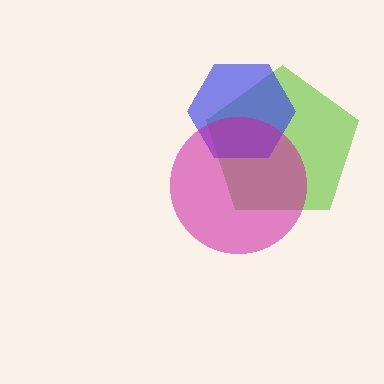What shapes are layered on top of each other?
The layered shapes are: a lime pentagon, a blue hexagon, a magenta circle.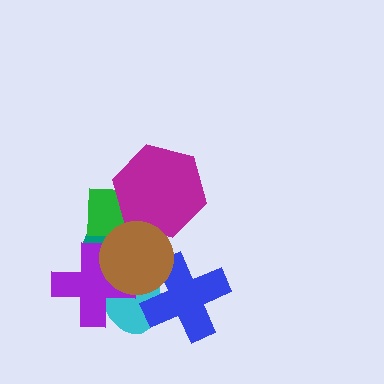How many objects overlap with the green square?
3 objects overlap with the green square.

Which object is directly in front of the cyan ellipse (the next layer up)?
The blue cross is directly in front of the cyan ellipse.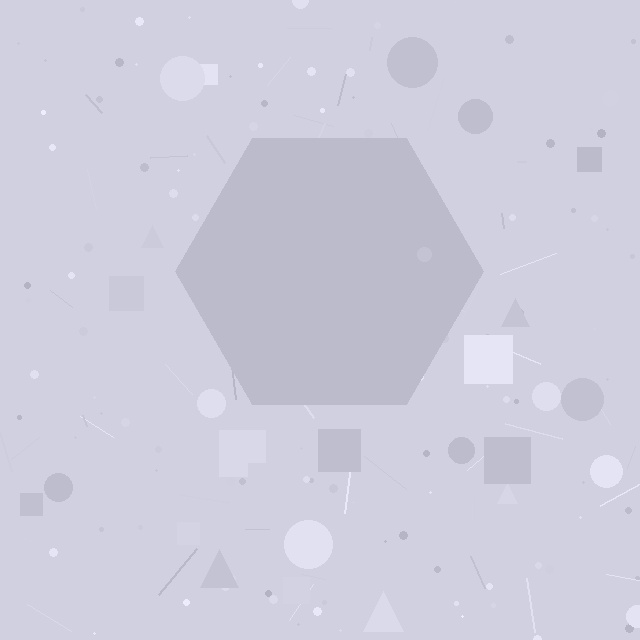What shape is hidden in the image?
A hexagon is hidden in the image.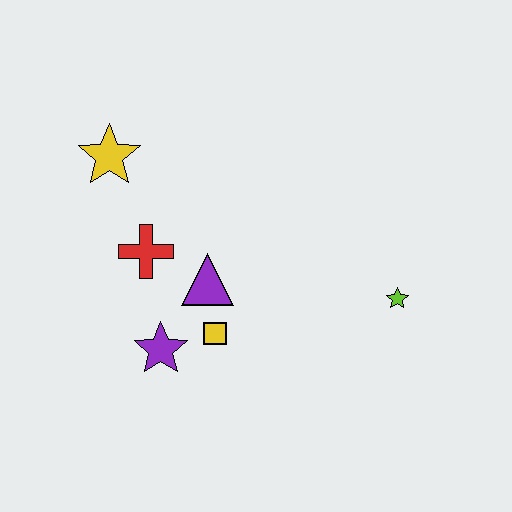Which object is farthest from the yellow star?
The lime star is farthest from the yellow star.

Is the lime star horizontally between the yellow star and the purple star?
No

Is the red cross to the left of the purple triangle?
Yes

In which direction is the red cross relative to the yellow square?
The red cross is above the yellow square.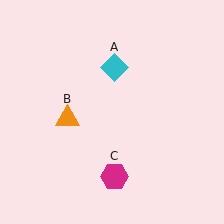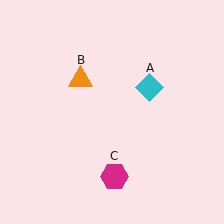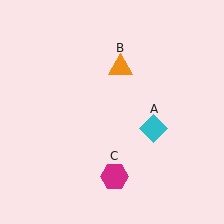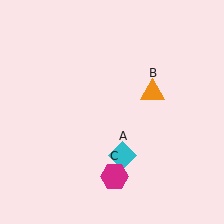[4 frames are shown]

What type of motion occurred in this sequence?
The cyan diamond (object A), orange triangle (object B) rotated clockwise around the center of the scene.